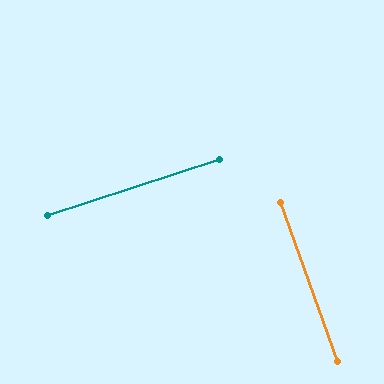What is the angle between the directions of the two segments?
Approximately 88 degrees.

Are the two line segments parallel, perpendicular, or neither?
Perpendicular — they meet at approximately 88°.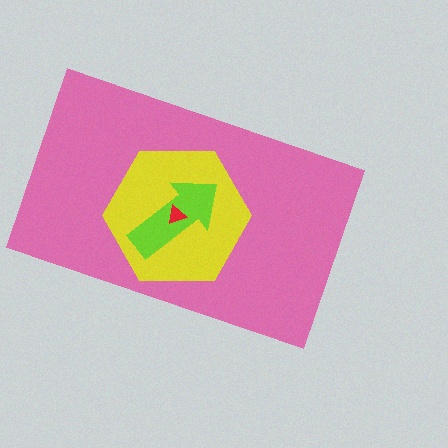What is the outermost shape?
The pink rectangle.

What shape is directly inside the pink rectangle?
The yellow hexagon.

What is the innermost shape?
The red triangle.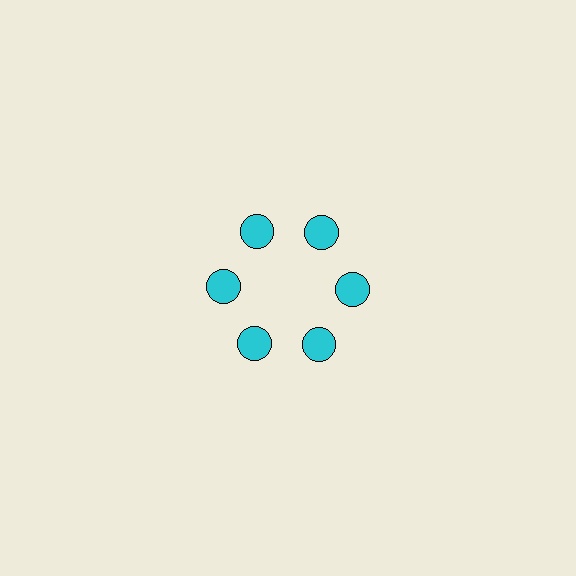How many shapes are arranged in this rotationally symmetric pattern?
There are 6 shapes, arranged in 6 groups of 1.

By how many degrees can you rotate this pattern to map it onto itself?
The pattern maps onto itself every 60 degrees of rotation.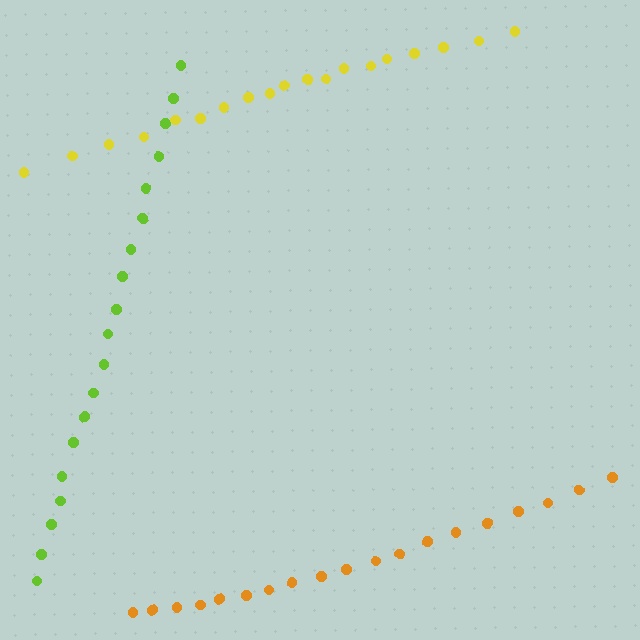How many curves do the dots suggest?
There are 3 distinct paths.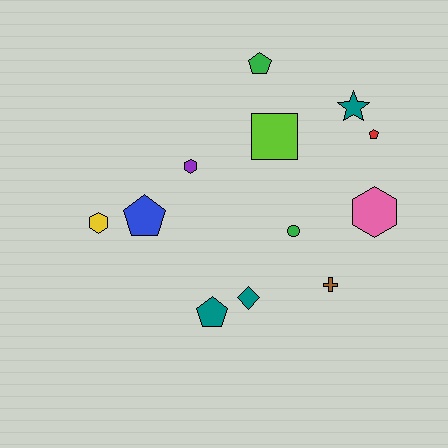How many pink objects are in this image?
There is 1 pink object.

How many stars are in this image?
There is 1 star.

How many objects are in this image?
There are 12 objects.